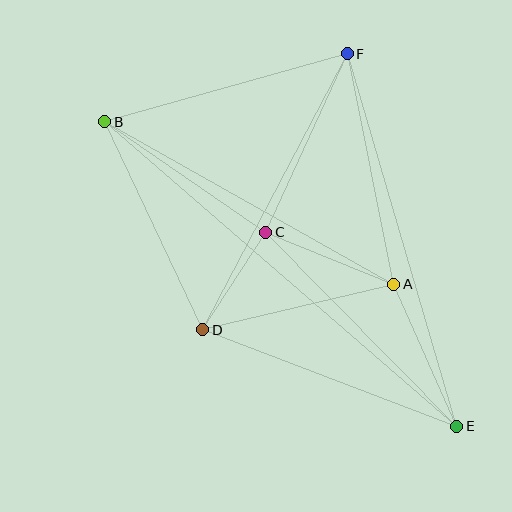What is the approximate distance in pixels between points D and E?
The distance between D and E is approximately 272 pixels.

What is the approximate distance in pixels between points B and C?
The distance between B and C is approximately 195 pixels.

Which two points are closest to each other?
Points C and D are closest to each other.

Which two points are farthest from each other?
Points B and E are farthest from each other.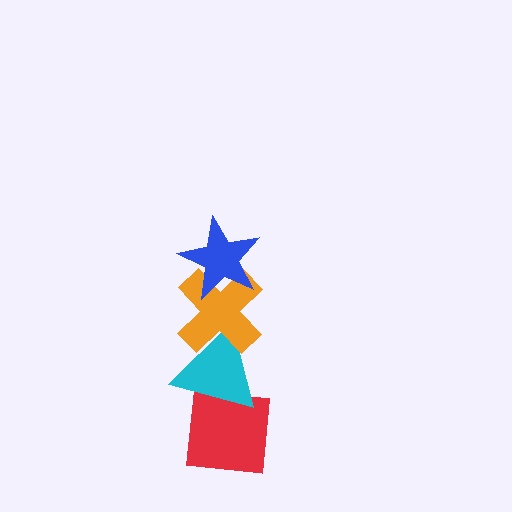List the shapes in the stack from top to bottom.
From top to bottom: the blue star, the orange cross, the cyan triangle, the red square.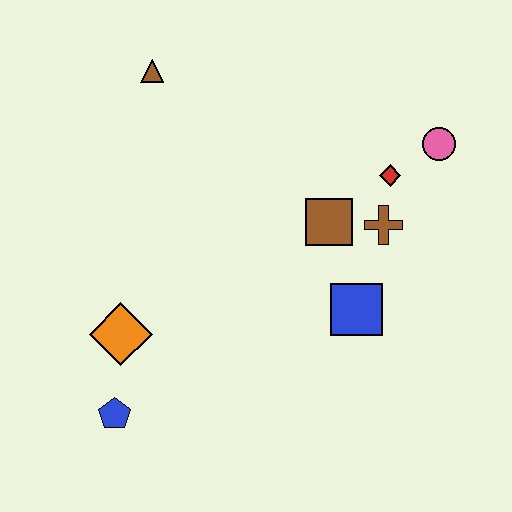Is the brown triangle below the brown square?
No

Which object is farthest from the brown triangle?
The blue pentagon is farthest from the brown triangle.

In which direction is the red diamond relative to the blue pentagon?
The red diamond is to the right of the blue pentagon.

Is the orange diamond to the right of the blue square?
No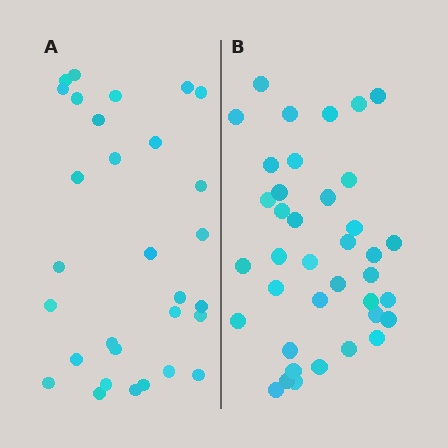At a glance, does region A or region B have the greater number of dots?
Region B (the right region) has more dots.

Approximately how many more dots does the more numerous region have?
Region B has roughly 8 or so more dots than region A.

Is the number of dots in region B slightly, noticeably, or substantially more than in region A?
Region B has noticeably more, but not dramatically so. The ratio is roughly 1.3 to 1.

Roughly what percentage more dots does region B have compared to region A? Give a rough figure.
About 25% more.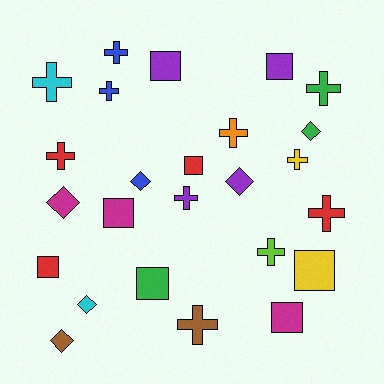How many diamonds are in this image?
There are 6 diamonds.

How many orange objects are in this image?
There is 1 orange object.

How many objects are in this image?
There are 25 objects.